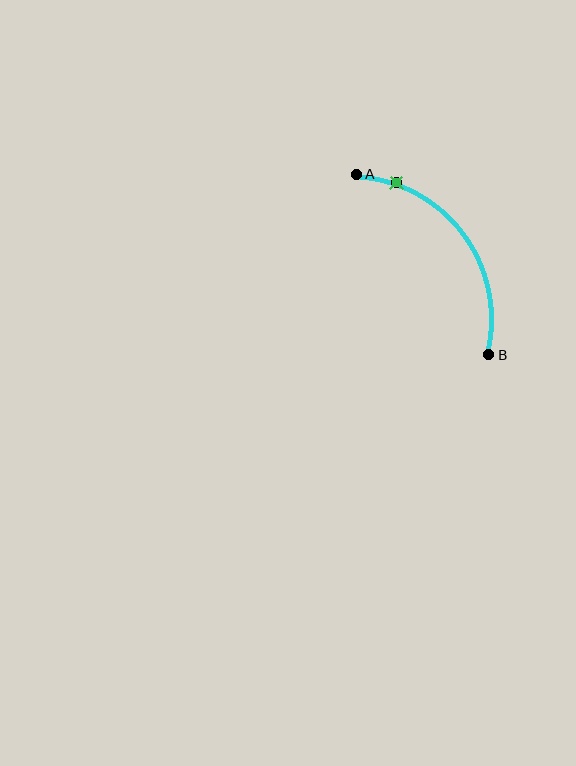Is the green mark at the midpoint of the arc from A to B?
No. The green mark lies on the arc but is closer to endpoint A. The arc midpoint would be at the point on the curve equidistant along the arc from both A and B.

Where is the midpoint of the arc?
The arc midpoint is the point on the curve farthest from the straight line joining A and B. It sits above and to the right of that line.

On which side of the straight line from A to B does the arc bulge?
The arc bulges above and to the right of the straight line connecting A and B.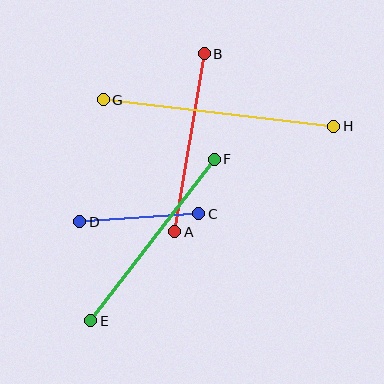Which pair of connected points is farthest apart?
Points G and H are farthest apart.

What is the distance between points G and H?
The distance is approximately 232 pixels.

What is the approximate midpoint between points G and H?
The midpoint is at approximately (219, 113) pixels.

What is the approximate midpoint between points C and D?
The midpoint is at approximately (139, 218) pixels.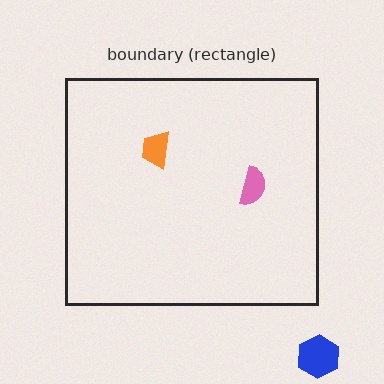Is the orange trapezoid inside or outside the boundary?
Inside.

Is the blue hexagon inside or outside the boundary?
Outside.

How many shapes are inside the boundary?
2 inside, 1 outside.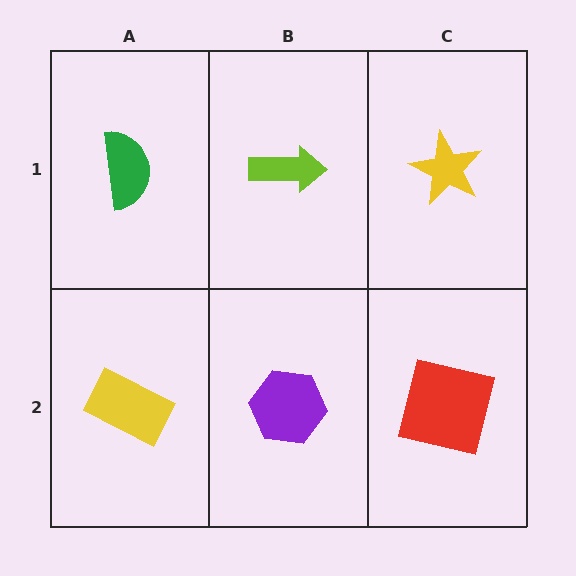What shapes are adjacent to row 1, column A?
A yellow rectangle (row 2, column A), a lime arrow (row 1, column B).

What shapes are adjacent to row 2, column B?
A lime arrow (row 1, column B), a yellow rectangle (row 2, column A), a red square (row 2, column C).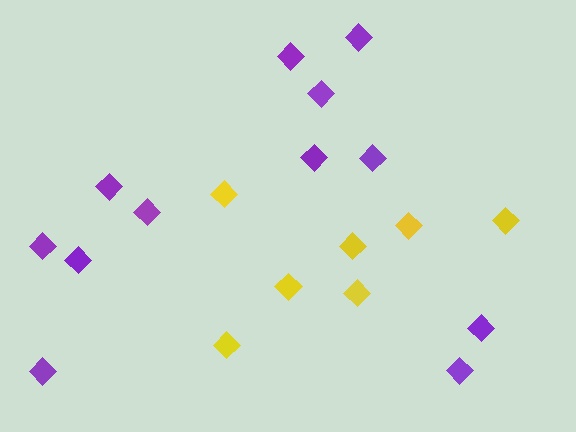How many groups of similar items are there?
There are 2 groups: one group of yellow diamonds (7) and one group of purple diamonds (12).